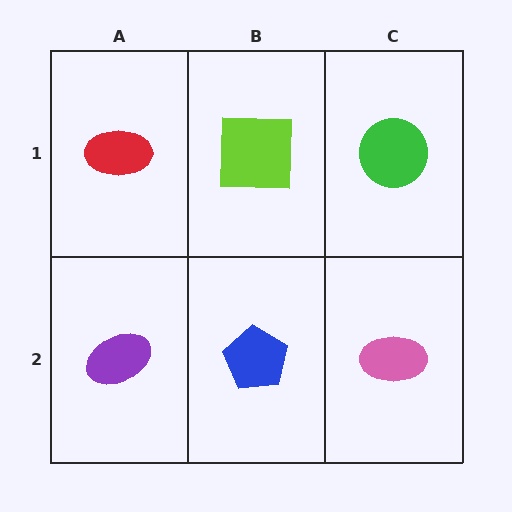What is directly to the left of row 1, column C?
A lime square.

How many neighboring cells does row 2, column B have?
3.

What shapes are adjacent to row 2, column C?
A green circle (row 1, column C), a blue pentagon (row 2, column B).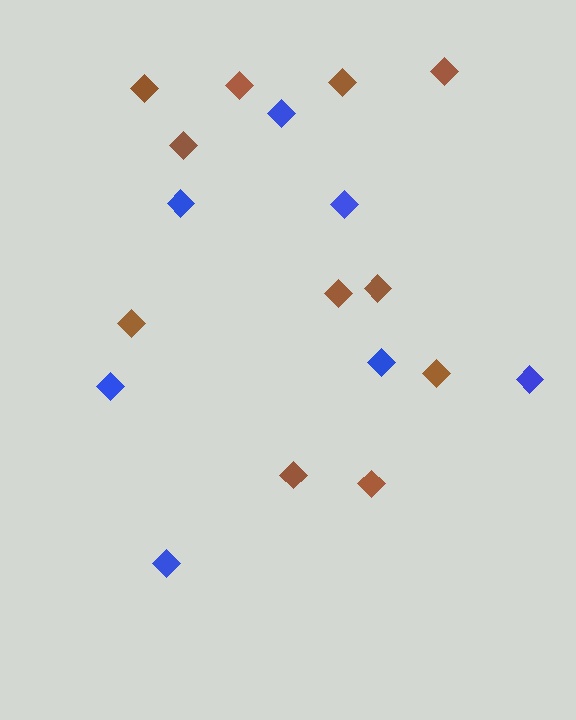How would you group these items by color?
There are 2 groups: one group of brown diamonds (11) and one group of blue diamonds (7).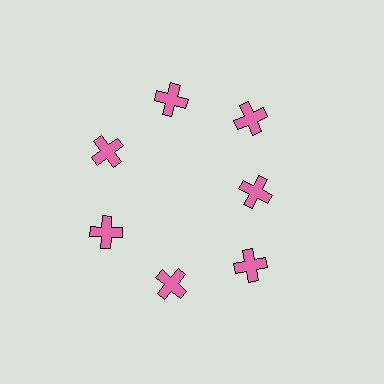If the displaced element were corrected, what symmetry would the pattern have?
It would have 7-fold rotational symmetry — the pattern would map onto itself every 51 degrees.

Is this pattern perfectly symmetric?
No. The 7 pink crosses are arranged in a ring, but one element near the 3 o'clock position is pulled inward toward the center, breaking the 7-fold rotational symmetry.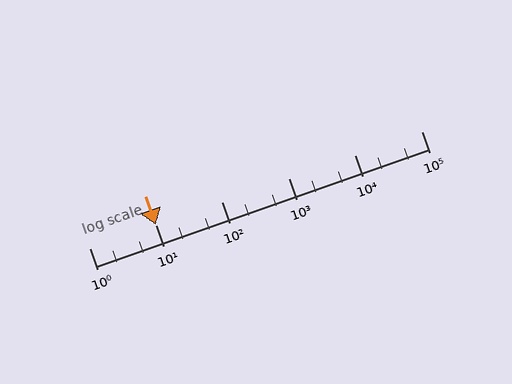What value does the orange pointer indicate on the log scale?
The pointer indicates approximately 10.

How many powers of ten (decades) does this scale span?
The scale spans 5 decades, from 1 to 100000.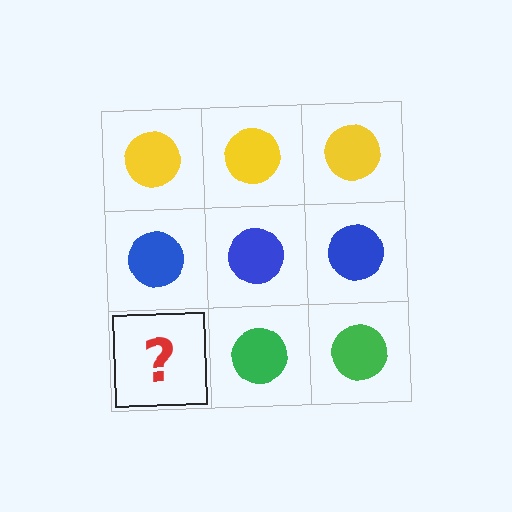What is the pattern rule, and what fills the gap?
The rule is that each row has a consistent color. The gap should be filled with a green circle.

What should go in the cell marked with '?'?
The missing cell should contain a green circle.